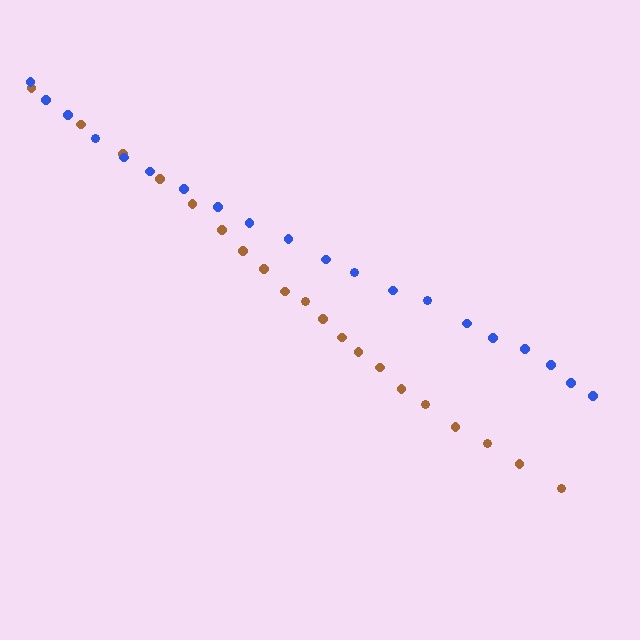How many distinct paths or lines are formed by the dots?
There are 2 distinct paths.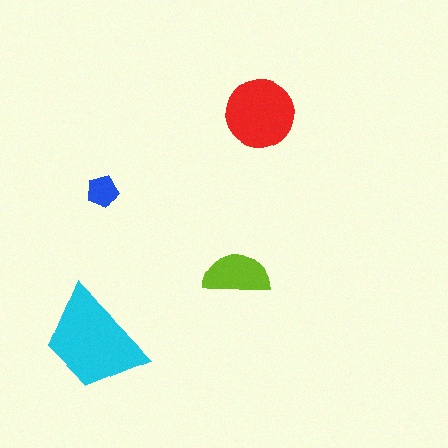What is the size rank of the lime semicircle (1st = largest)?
3rd.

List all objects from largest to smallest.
The cyan trapezoid, the red circle, the lime semicircle, the blue pentagon.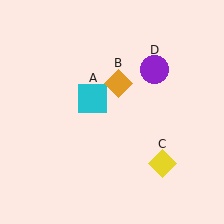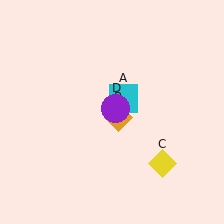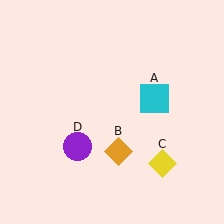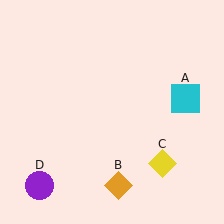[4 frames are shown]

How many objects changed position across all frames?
3 objects changed position: cyan square (object A), orange diamond (object B), purple circle (object D).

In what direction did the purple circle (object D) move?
The purple circle (object D) moved down and to the left.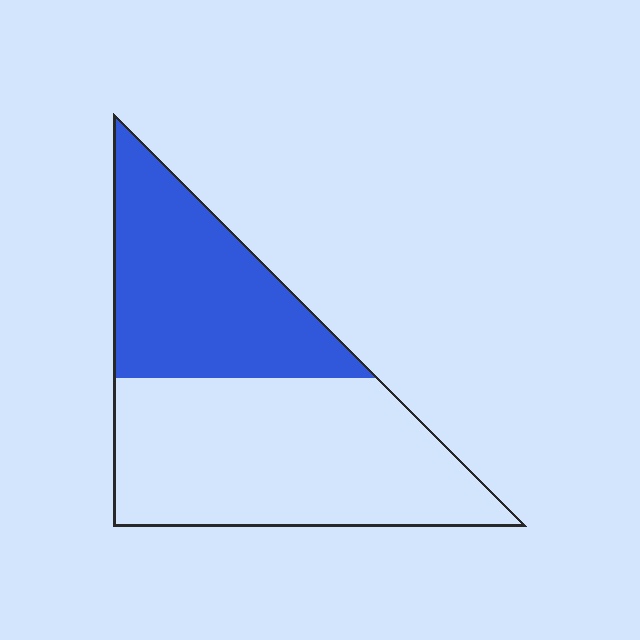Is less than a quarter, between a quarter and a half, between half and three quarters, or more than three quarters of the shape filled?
Between a quarter and a half.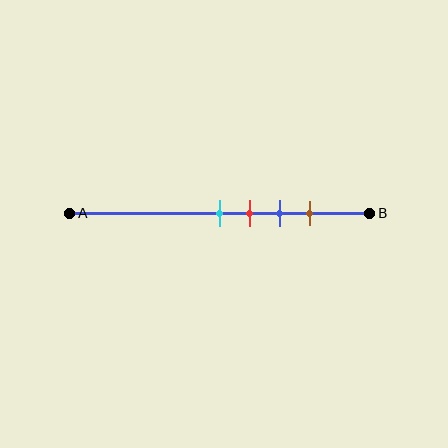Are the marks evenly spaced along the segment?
Yes, the marks are approximately evenly spaced.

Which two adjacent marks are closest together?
The cyan and red marks are the closest adjacent pair.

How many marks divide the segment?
There are 4 marks dividing the segment.